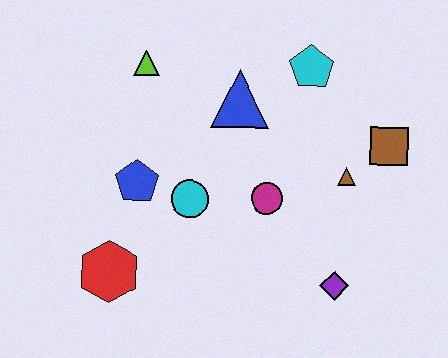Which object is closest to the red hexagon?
The blue pentagon is closest to the red hexagon.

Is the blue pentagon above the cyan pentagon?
No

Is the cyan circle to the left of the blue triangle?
Yes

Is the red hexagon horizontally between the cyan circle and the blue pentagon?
No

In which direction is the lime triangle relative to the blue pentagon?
The lime triangle is above the blue pentagon.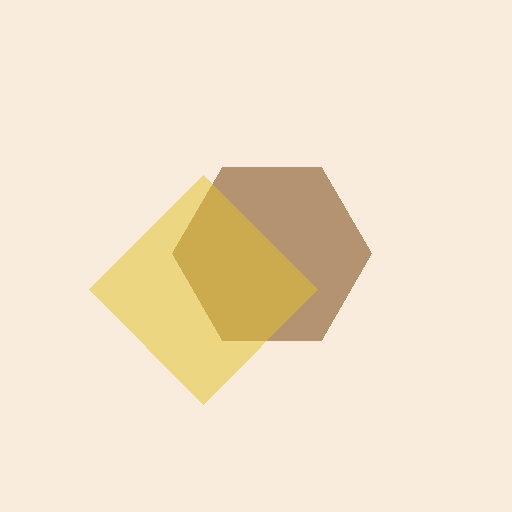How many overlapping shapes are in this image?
There are 2 overlapping shapes in the image.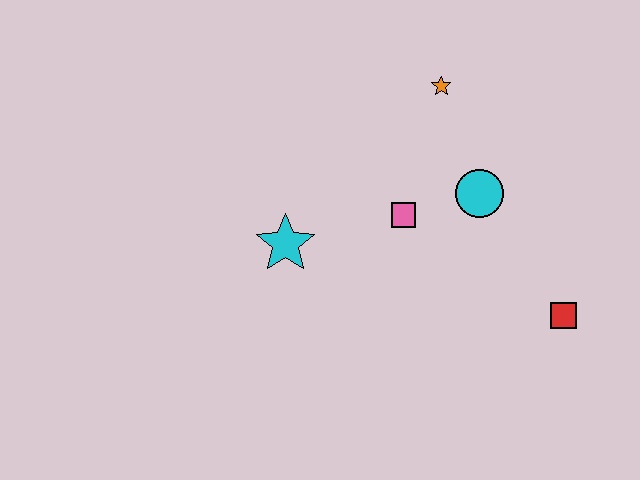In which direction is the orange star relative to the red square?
The orange star is above the red square.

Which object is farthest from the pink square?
The red square is farthest from the pink square.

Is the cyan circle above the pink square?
Yes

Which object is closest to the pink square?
The cyan circle is closest to the pink square.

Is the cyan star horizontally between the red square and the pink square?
No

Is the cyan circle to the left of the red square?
Yes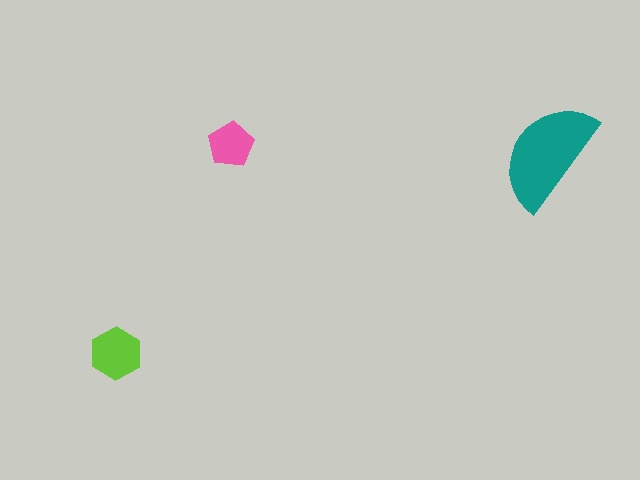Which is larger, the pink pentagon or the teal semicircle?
The teal semicircle.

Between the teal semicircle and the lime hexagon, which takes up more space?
The teal semicircle.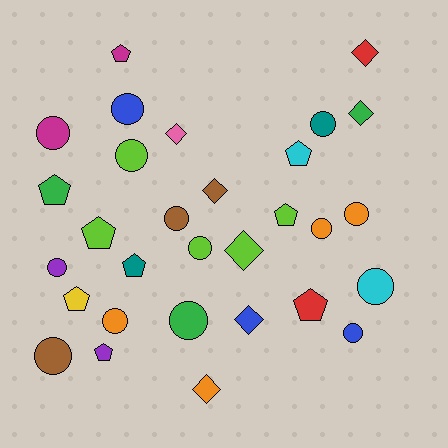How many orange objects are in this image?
There are 4 orange objects.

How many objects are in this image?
There are 30 objects.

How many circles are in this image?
There are 14 circles.